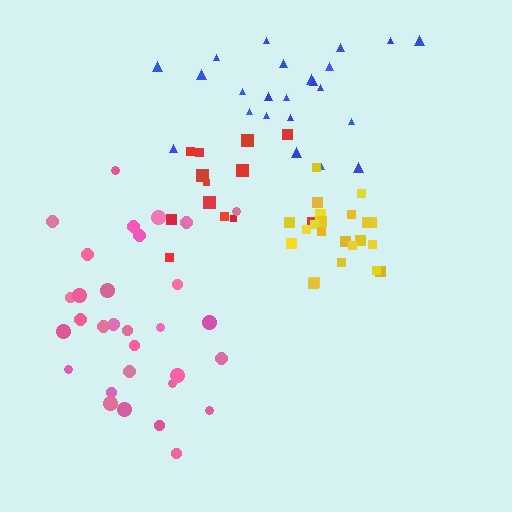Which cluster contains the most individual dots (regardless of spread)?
Pink (32).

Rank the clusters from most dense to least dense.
yellow, pink, red, blue.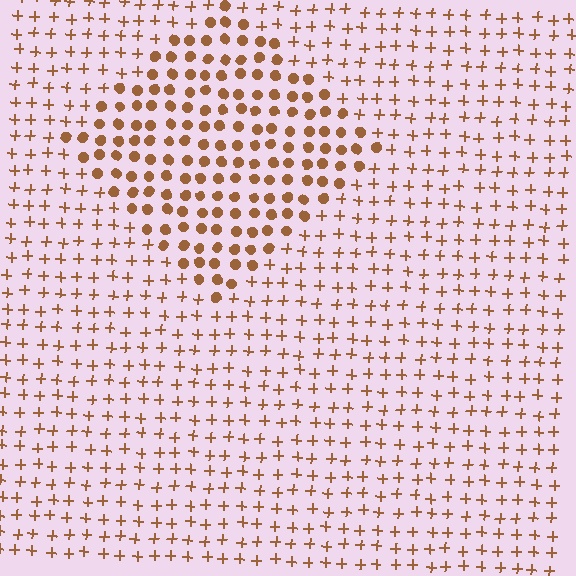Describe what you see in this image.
The image is filled with small brown elements arranged in a uniform grid. A diamond-shaped region contains circles, while the surrounding area contains plus signs. The boundary is defined purely by the change in element shape.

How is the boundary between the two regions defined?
The boundary is defined by a change in element shape: circles inside vs. plus signs outside. All elements share the same color and spacing.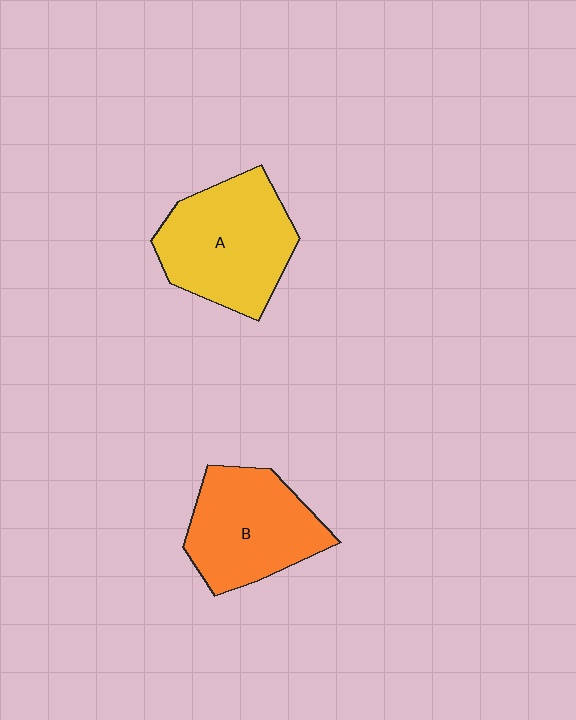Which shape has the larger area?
Shape A (yellow).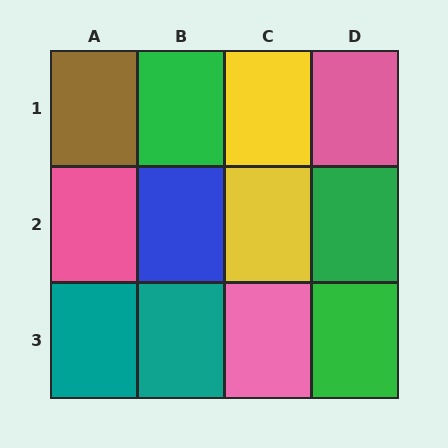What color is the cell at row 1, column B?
Green.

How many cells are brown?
1 cell is brown.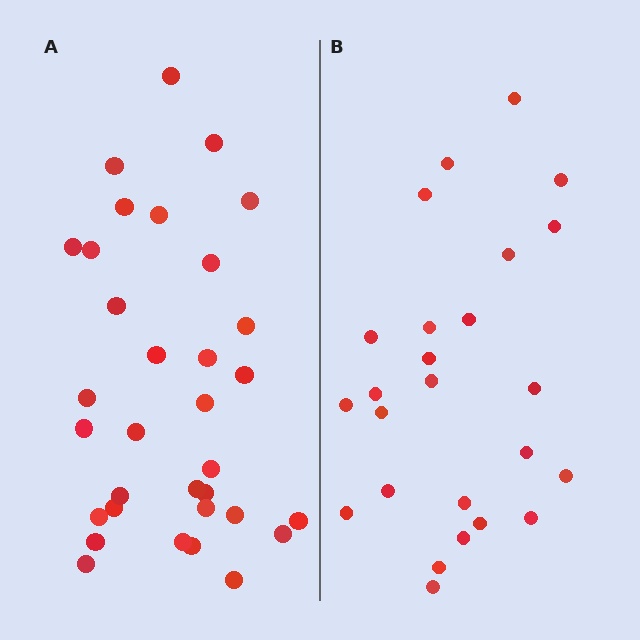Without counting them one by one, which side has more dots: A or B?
Region A (the left region) has more dots.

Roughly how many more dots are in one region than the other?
Region A has roughly 8 or so more dots than region B.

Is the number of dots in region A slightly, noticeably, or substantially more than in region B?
Region A has noticeably more, but not dramatically so. The ratio is roughly 1.3 to 1.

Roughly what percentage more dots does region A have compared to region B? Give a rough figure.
About 30% more.